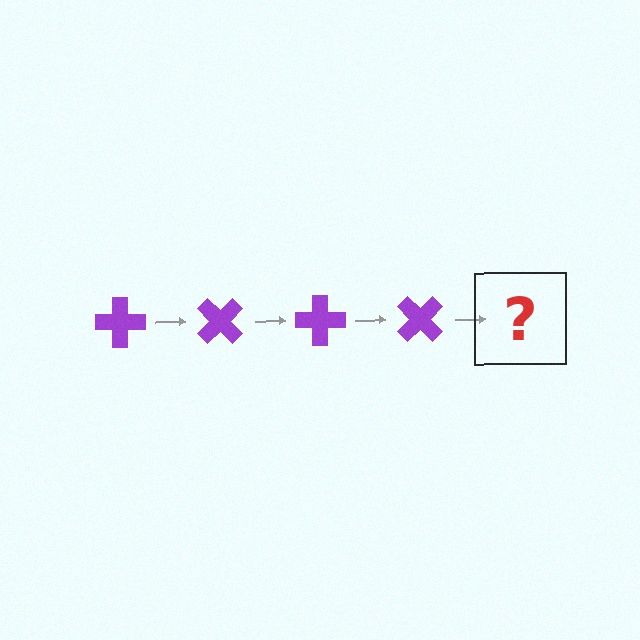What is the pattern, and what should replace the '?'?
The pattern is that the cross rotates 45 degrees each step. The '?' should be a purple cross rotated 180 degrees.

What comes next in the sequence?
The next element should be a purple cross rotated 180 degrees.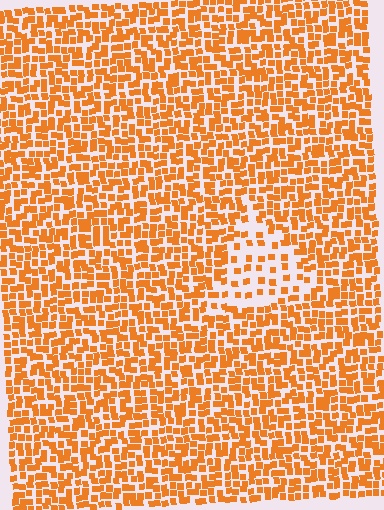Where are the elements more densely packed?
The elements are more densely packed outside the triangle boundary.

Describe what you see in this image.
The image contains small orange elements arranged at two different densities. A triangle-shaped region is visible where the elements are less densely packed than the surrounding area.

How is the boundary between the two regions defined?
The boundary is defined by a change in element density (approximately 2.4x ratio). All elements are the same color, size, and shape.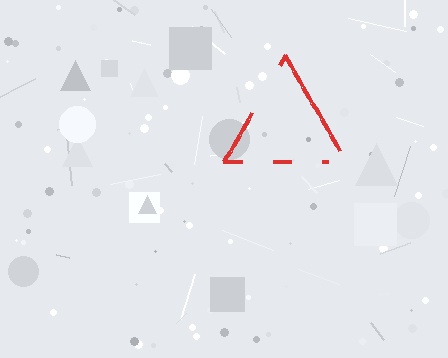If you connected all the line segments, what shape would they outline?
They would outline a triangle.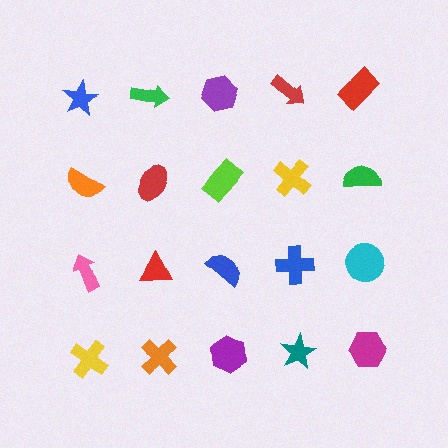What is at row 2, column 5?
A green semicircle.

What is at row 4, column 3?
A purple hexagon.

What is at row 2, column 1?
An orange semicircle.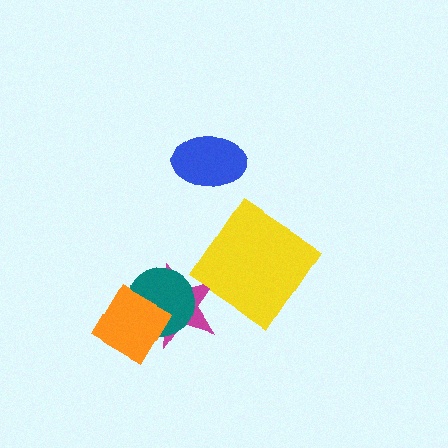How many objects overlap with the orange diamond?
2 objects overlap with the orange diamond.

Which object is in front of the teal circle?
The orange diamond is in front of the teal circle.